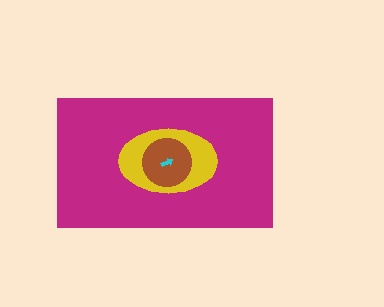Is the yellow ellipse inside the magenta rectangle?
Yes.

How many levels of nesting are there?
4.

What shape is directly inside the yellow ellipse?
The brown circle.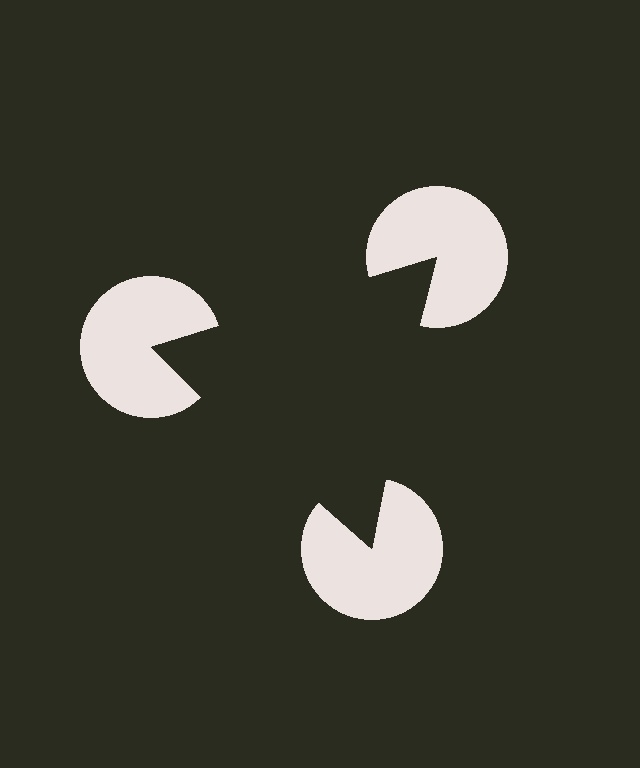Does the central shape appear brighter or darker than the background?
It typically appears slightly darker than the background, even though no actual brightness change is drawn.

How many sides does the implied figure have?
3 sides.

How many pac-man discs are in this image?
There are 3 — one at each vertex of the illusory triangle.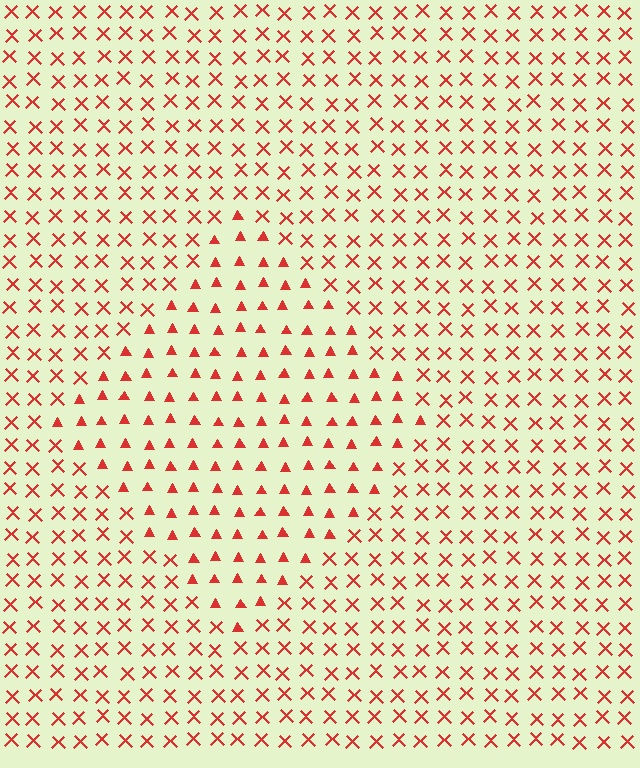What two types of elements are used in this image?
The image uses triangles inside the diamond region and X marks outside it.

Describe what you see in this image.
The image is filled with small red elements arranged in a uniform grid. A diamond-shaped region contains triangles, while the surrounding area contains X marks. The boundary is defined purely by the change in element shape.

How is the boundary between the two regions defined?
The boundary is defined by a change in element shape: triangles inside vs. X marks outside. All elements share the same color and spacing.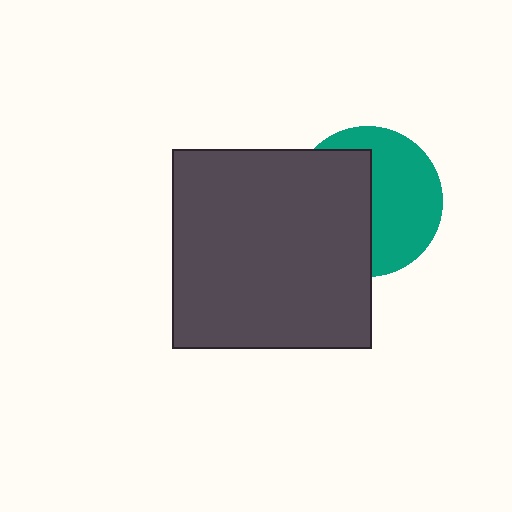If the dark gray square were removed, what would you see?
You would see the complete teal circle.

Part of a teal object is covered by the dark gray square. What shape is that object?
It is a circle.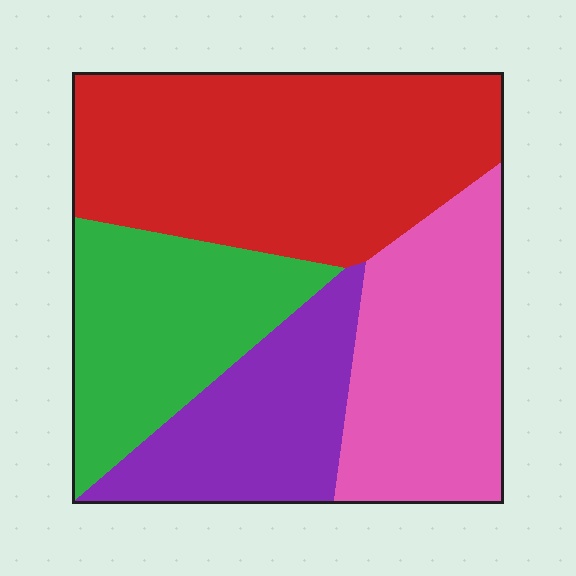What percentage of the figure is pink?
Pink covers 24% of the figure.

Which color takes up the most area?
Red, at roughly 35%.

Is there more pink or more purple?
Pink.